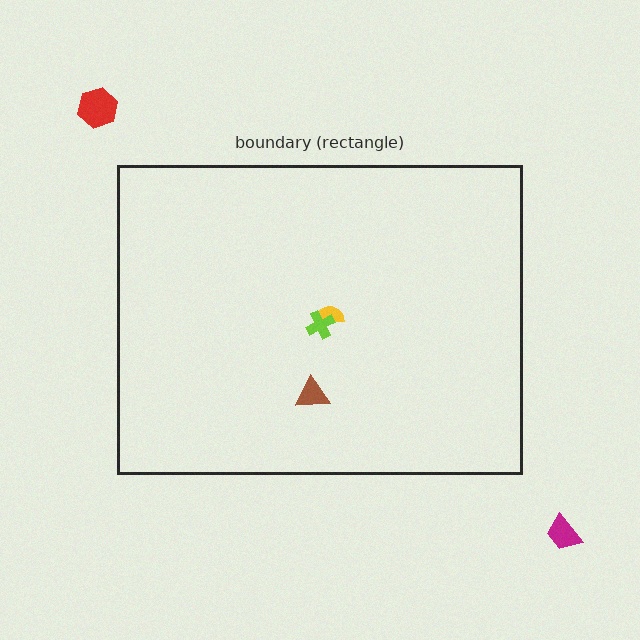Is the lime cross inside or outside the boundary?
Inside.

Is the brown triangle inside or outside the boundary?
Inside.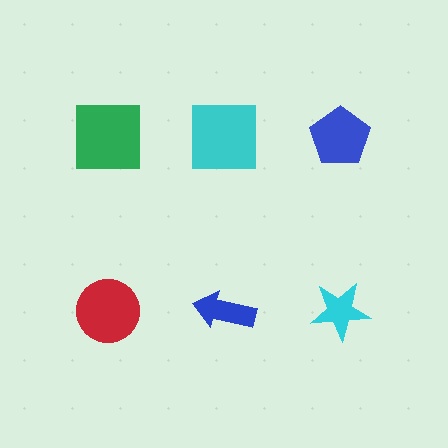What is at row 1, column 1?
A green square.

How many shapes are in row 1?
3 shapes.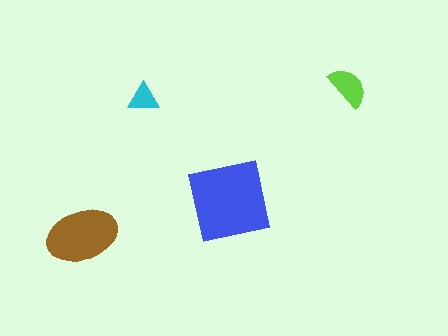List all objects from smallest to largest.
The cyan triangle, the lime semicircle, the brown ellipse, the blue square.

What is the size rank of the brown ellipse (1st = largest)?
2nd.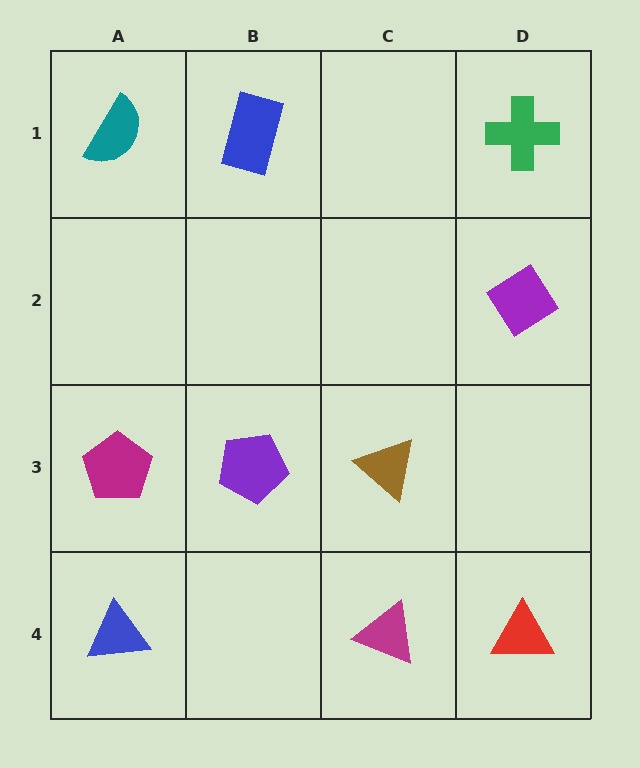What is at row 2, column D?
A purple diamond.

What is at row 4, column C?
A magenta triangle.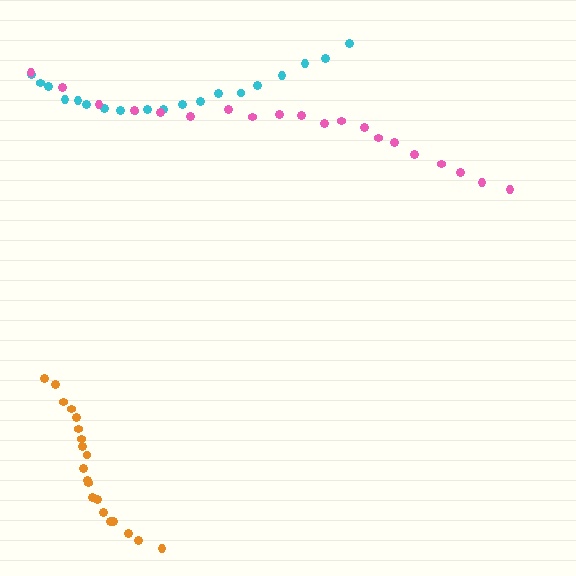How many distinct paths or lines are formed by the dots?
There are 3 distinct paths.